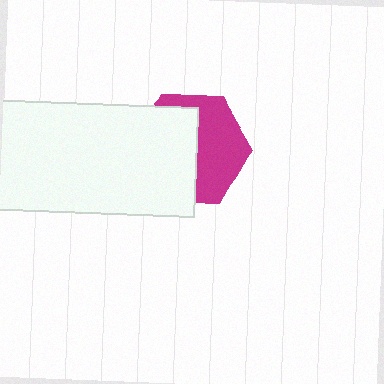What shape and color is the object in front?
The object in front is a white rectangle.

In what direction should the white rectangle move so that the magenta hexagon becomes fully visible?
The white rectangle should move left. That is the shortest direction to clear the overlap and leave the magenta hexagon fully visible.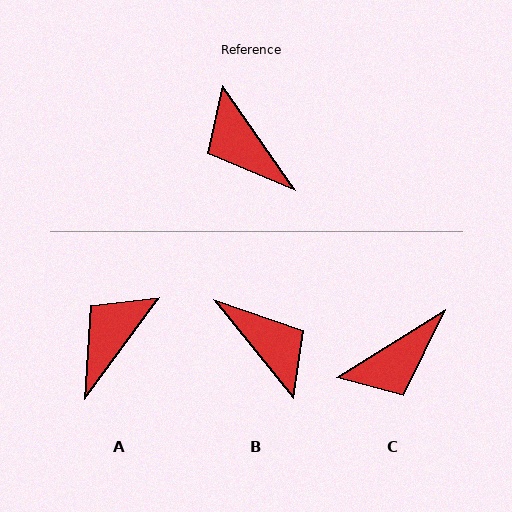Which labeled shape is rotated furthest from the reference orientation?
B, about 175 degrees away.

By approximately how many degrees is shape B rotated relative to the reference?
Approximately 175 degrees clockwise.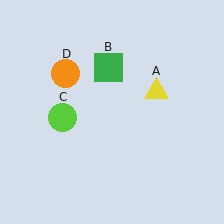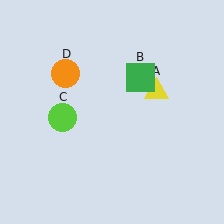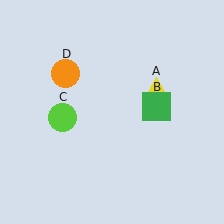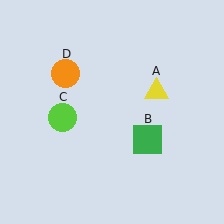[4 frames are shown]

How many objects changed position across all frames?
1 object changed position: green square (object B).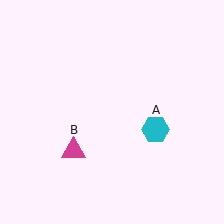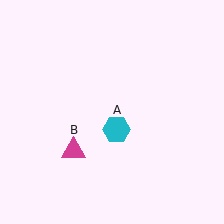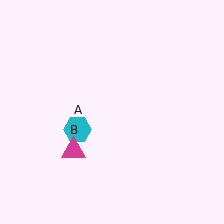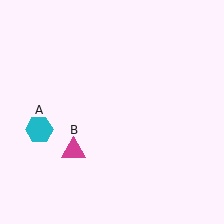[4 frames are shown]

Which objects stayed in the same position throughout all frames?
Magenta triangle (object B) remained stationary.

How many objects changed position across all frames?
1 object changed position: cyan hexagon (object A).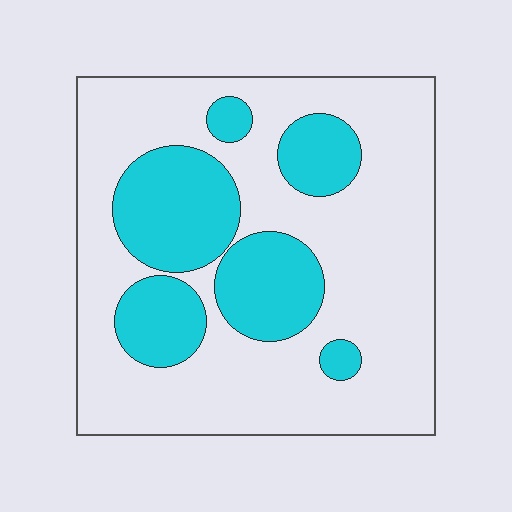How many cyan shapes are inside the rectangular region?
6.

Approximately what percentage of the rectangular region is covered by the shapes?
Approximately 30%.